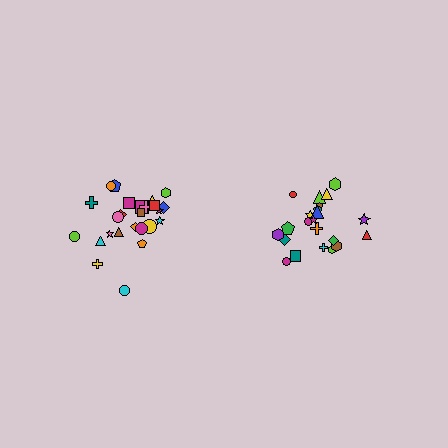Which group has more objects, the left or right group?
The left group.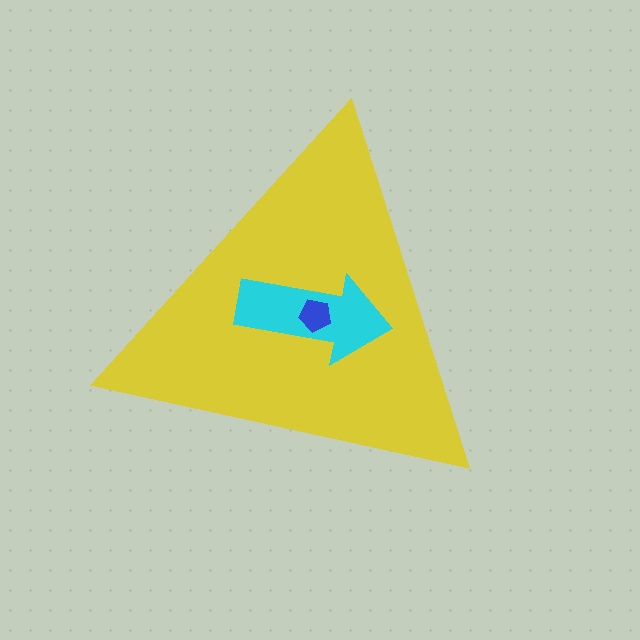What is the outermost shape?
The yellow triangle.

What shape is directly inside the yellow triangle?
The cyan arrow.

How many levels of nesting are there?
3.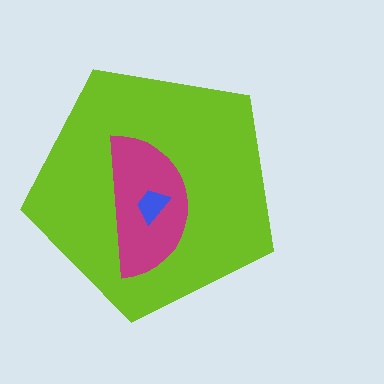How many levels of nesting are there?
3.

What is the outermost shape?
The lime pentagon.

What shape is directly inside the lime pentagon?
The magenta semicircle.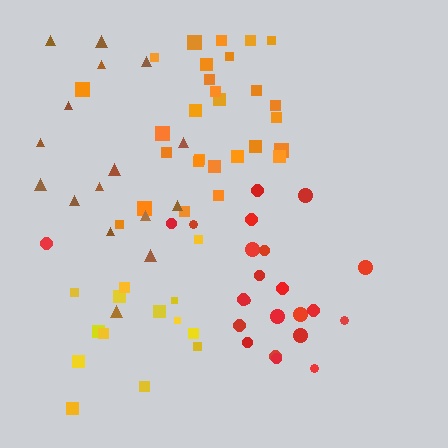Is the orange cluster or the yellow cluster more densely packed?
Orange.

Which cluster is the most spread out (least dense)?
Brown.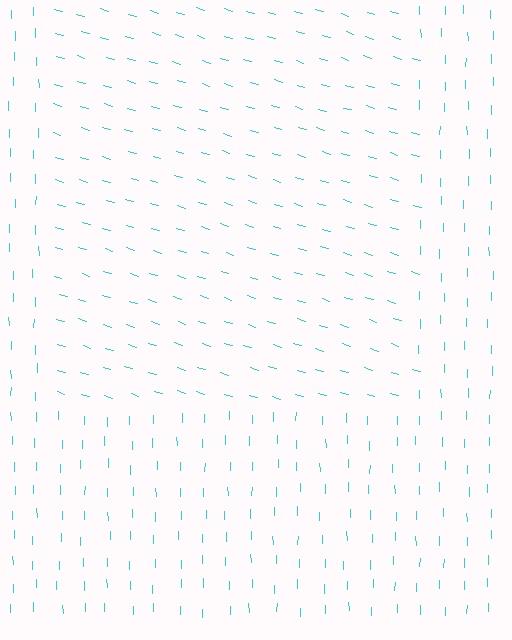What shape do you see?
I see a rectangle.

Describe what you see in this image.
The image is filled with small cyan line segments. A rectangle region in the image has lines oriented differently from the surrounding lines, creating a visible texture boundary.